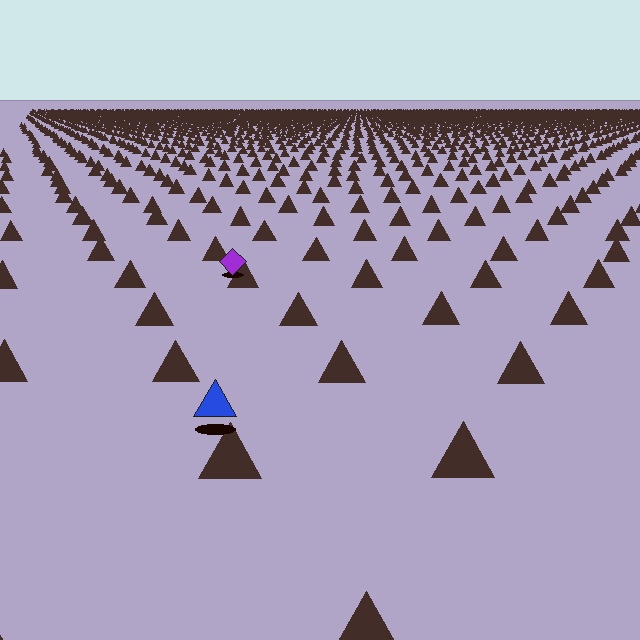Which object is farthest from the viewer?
The purple diamond is farthest from the viewer. It appears smaller and the ground texture around it is denser.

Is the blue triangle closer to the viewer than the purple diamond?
Yes. The blue triangle is closer — you can tell from the texture gradient: the ground texture is coarser near it.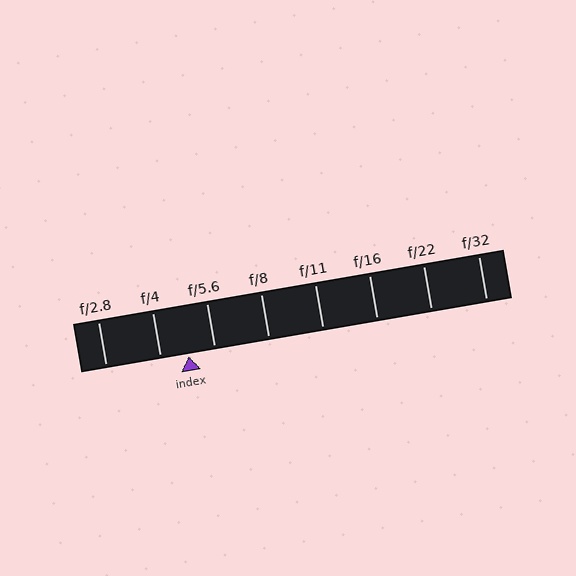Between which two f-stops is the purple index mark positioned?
The index mark is between f/4 and f/5.6.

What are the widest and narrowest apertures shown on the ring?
The widest aperture shown is f/2.8 and the narrowest is f/32.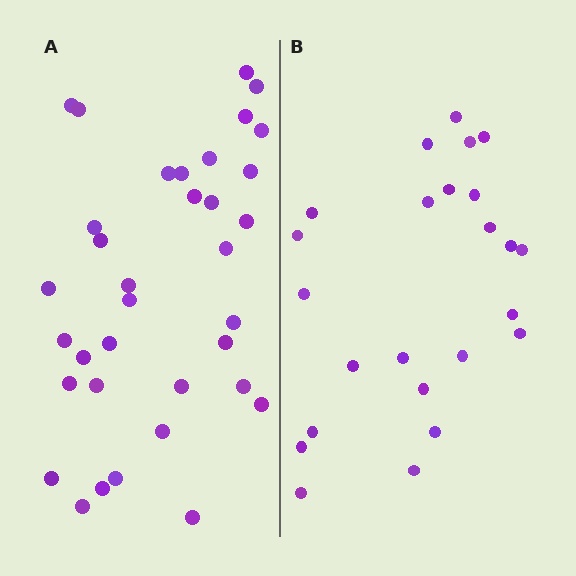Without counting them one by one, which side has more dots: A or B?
Region A (the left region) has more dots.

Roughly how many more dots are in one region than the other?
Region A has roughly 12 or so more dots than region B.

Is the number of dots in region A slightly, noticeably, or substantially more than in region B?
Region A has substantially more. The ratio is roughly 1.5 to 1.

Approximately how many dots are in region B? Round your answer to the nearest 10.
About 20 dots. (The exact count is 24, which rounds to 20.)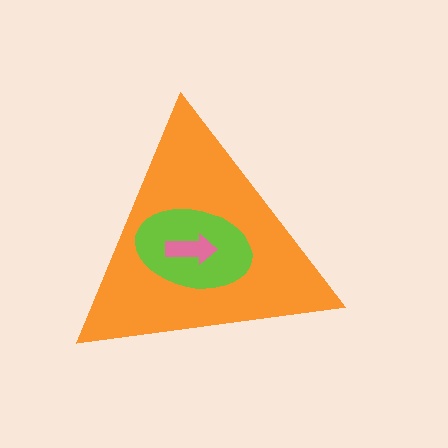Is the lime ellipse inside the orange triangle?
Yes.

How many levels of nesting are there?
3.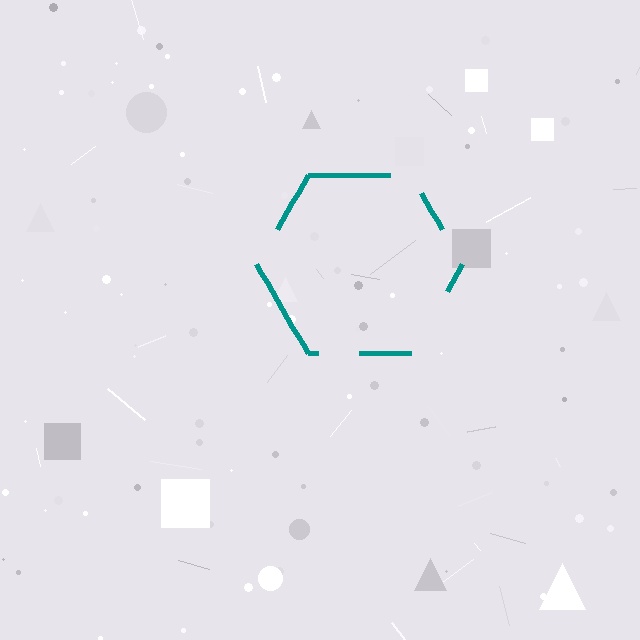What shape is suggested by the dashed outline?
The dashed outline suggests a hexagon.